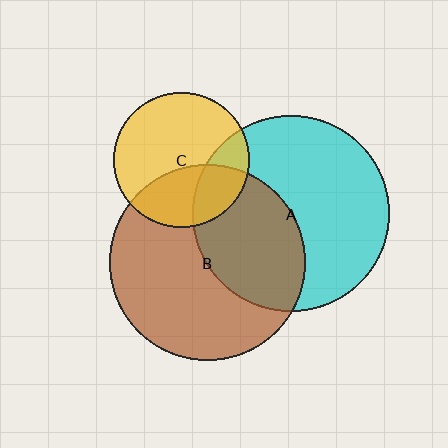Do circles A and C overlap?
Yes.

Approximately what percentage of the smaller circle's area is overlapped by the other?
Approximately 25%.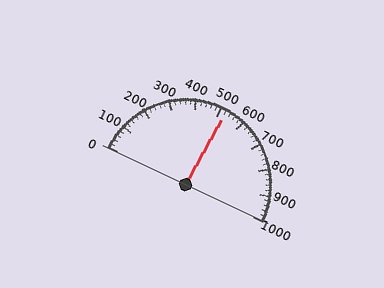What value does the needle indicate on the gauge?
The needle indicates approximately 520.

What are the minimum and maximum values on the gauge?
The gauge ranges from 0 to 1000.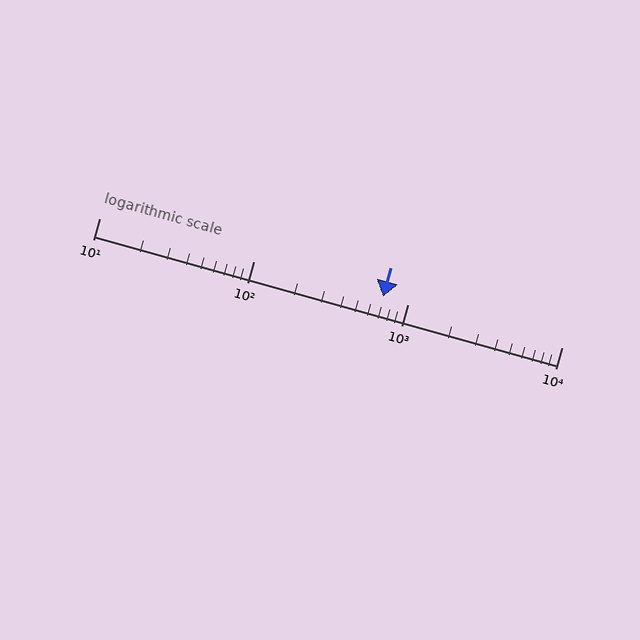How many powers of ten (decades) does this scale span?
The scale spans 3 decades, from 10 to 10000.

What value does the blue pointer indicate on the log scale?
The pointer indicates approximately 690.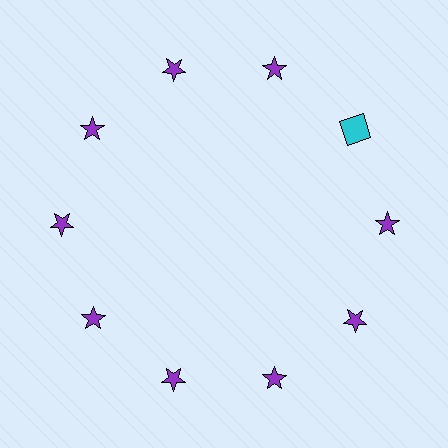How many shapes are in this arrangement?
There are 10 shapes arranged in a ring pattern.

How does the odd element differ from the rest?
It differs in both color (cyan instead of purple) and shape (square instead of star).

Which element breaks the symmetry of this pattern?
The cyan square at roughly the 2 o'clock position breaks the symmetry. All other shapes are purple stars.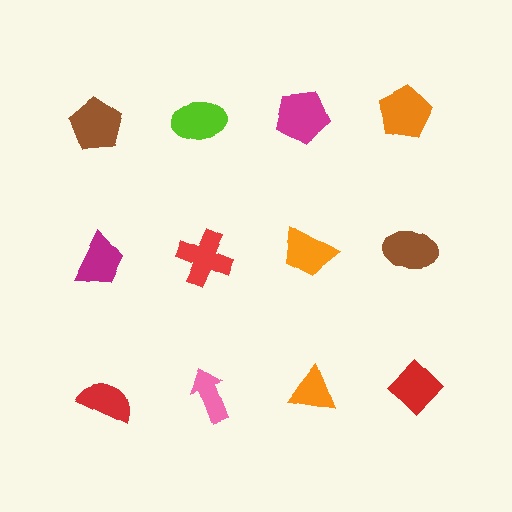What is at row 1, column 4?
An orange pentagon.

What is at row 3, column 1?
A red semicircle.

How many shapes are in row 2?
4 shapes.